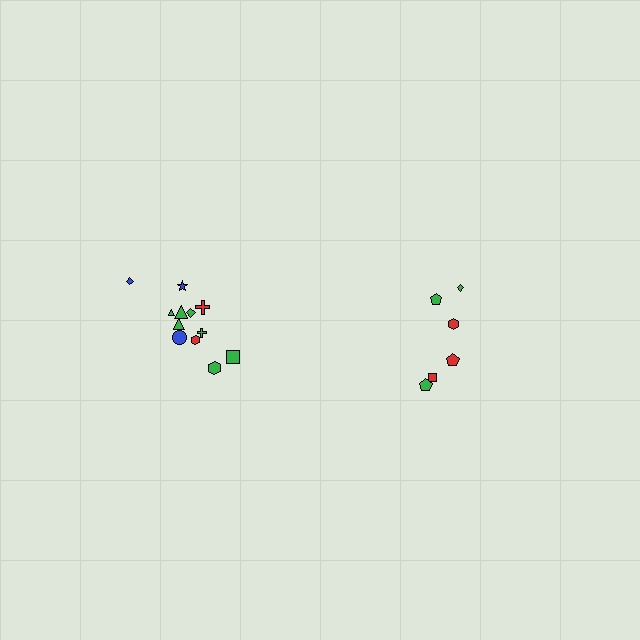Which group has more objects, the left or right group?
The left group.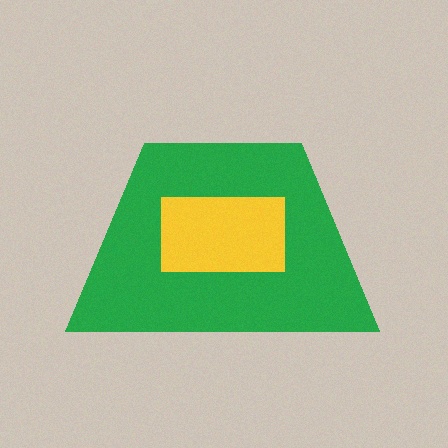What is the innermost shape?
The yellow rectangle.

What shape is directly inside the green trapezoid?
The yellow rectangle.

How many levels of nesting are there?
2.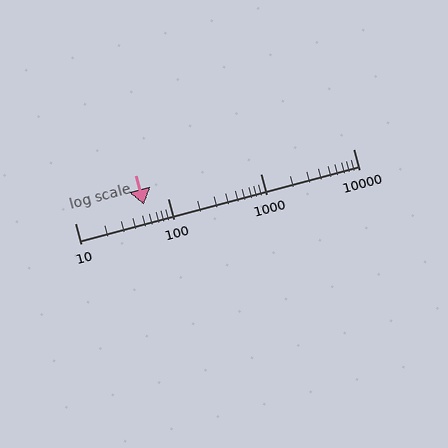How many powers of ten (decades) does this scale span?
The scale spans 3 decades, from 10 to 10000.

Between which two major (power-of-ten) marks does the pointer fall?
The pointer is between 10 and 100.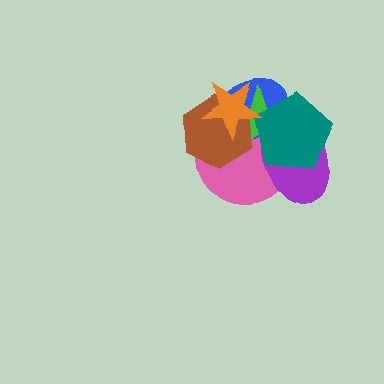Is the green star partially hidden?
Yes, it is partially covered by another shape.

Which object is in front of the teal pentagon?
The orange star is in front of the teal pentagon.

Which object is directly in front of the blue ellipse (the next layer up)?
The purple ellipse is directly in front of the blue ellipse.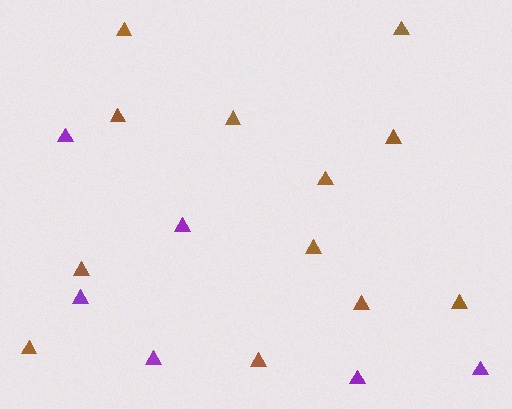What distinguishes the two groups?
There are 2 groups: one group of purple triangles (6) and one group of brown triangles (12).